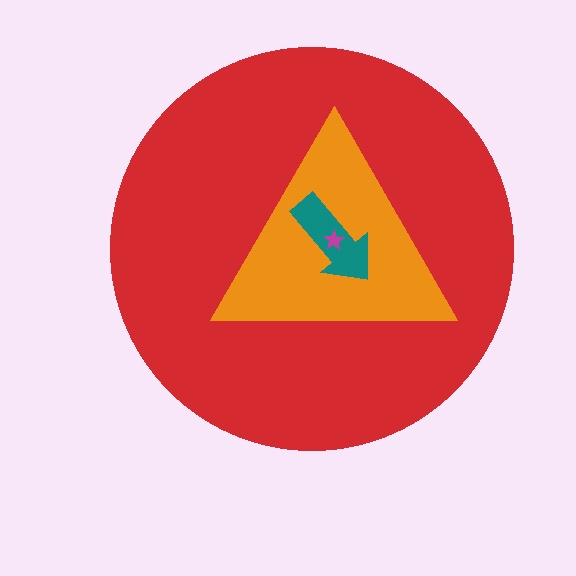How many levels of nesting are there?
4.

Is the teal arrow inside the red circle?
Yes.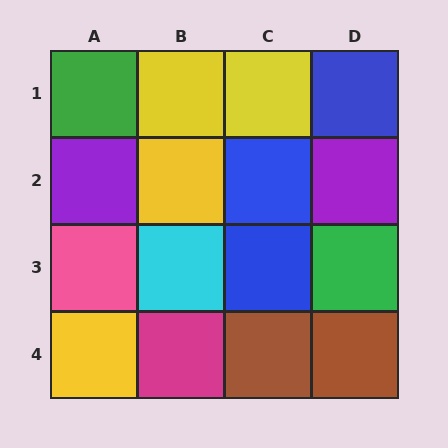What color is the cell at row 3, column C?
Blue.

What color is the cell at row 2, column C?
Blue.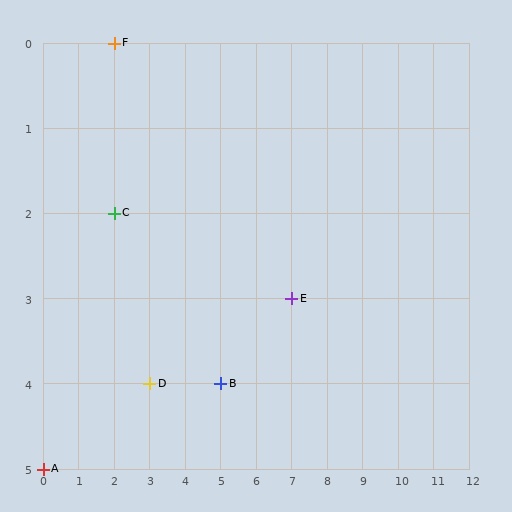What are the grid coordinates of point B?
Point B is at grid coordinates (5, 4).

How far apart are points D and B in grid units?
Points D and B are 2 columns apart.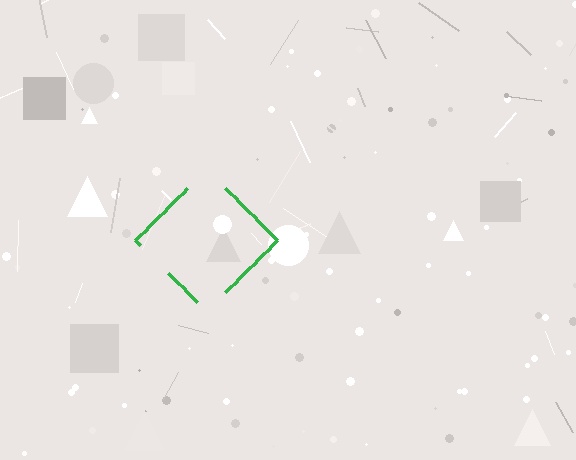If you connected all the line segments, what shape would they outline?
They would outline a diamond.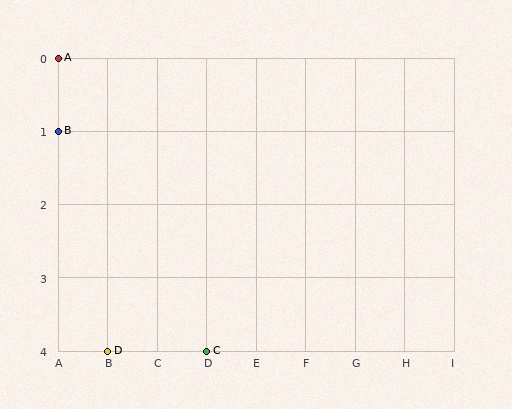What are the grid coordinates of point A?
Point A is at grid coordinates (A, 0).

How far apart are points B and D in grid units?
Points B and D are 1 column and 3 rows apart (about 3.2 grid units diagonally).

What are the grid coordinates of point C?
Point C is at grid coordinates (D, 4).